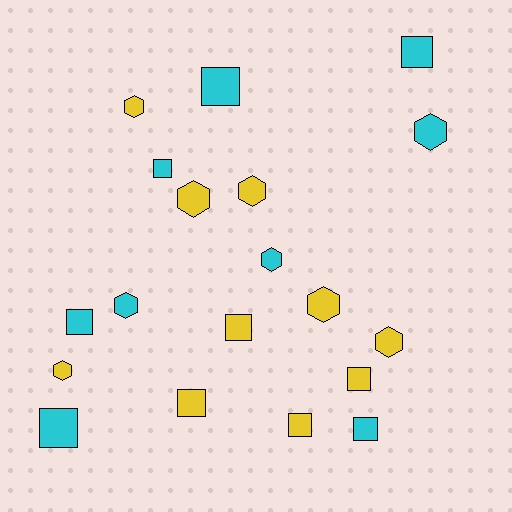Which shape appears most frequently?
Square, with 10 objects.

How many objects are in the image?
There are 19 objects.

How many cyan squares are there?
There are 6 cyan squares.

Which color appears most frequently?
Yellow, with 10 objects.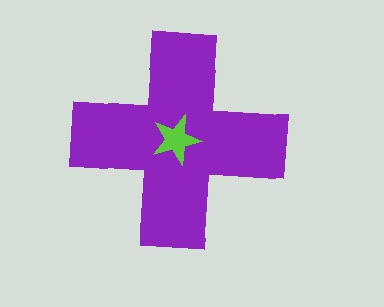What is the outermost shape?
The purple cross.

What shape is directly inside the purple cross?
The lime star.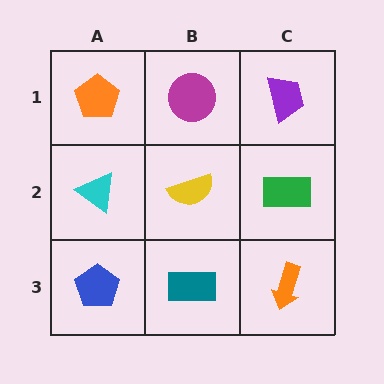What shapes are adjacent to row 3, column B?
A yellow semicircle (row 2, column B), a blue pentagon (row 3, column A), an orange arrow (row 3, column C).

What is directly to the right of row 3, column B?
An orange arrow.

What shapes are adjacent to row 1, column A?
A cyan triangle (row 2, column A), a magenta circle (row 1, column B).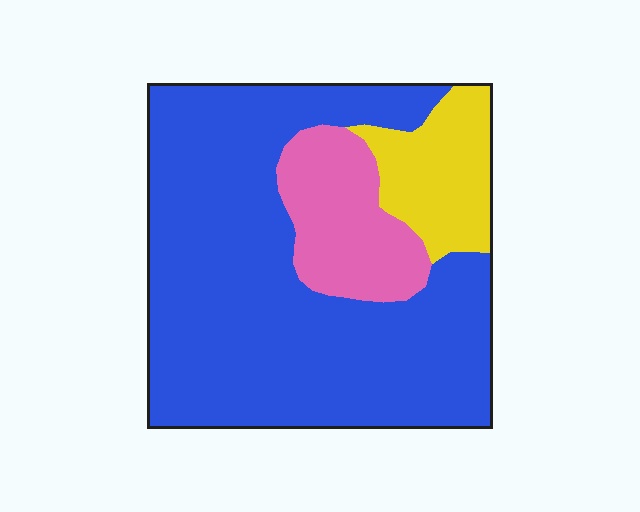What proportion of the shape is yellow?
Yellow covers about 15% of the shape.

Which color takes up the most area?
Blue, at roughly 70%.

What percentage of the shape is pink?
Pink covers 15% of the shape.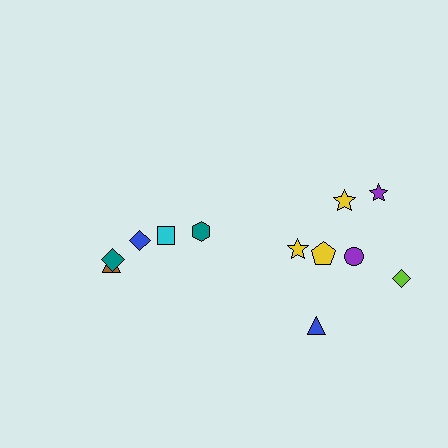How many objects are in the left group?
There are 5 objects.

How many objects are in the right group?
There are 7 objects.